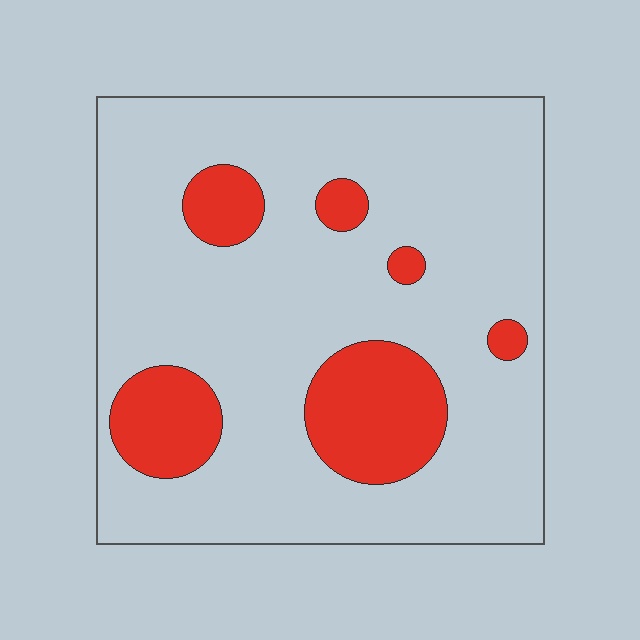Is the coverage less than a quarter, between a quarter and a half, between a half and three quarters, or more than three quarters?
Less than a quarter.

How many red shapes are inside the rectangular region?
6.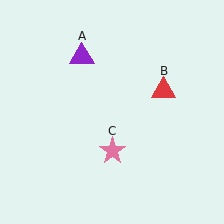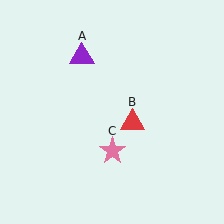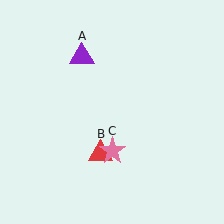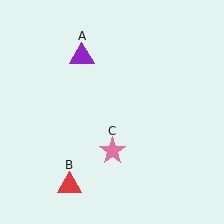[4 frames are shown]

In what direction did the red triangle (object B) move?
The red triangle (object B) moved down and to the left.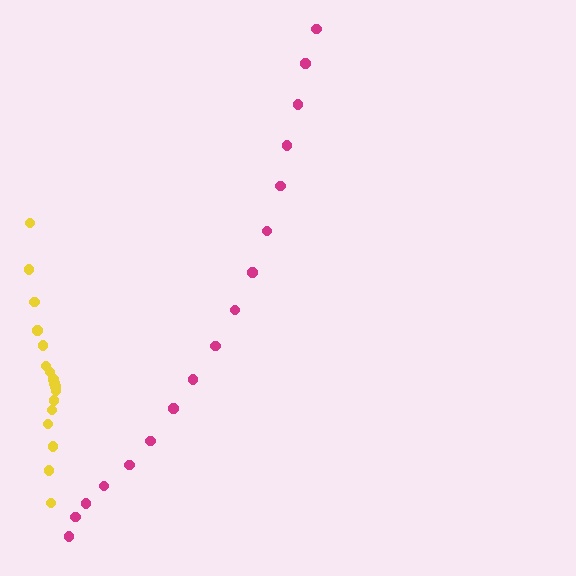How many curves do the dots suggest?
There are 2 distinct paths.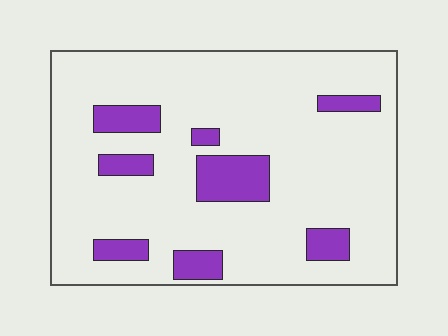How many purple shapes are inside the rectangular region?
8.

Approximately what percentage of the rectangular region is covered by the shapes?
Approximately 15%.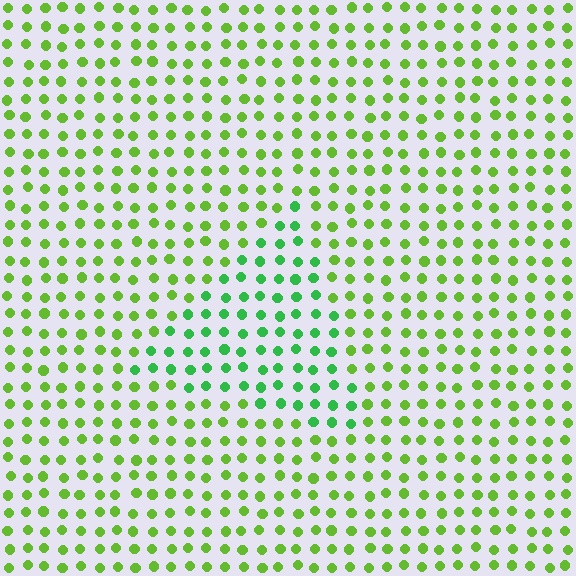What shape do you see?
I see a triangle.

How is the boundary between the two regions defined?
The boundary is defined purely by a slight shift in hue (about 33 degrees). Spacing, size, and orientation are identical on both sides.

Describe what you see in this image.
The image is filled with small lime elements in a uniform arrangement. A triangle-shaped region is visible where the elements are tinted to a slightly different hue, forming a subtle color boundary.